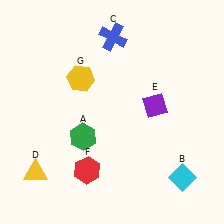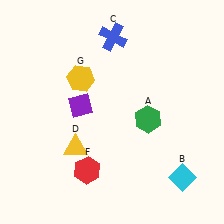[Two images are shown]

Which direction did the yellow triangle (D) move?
The yellow triangle (D) moved right.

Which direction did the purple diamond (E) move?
The purple diamond (E) moved left.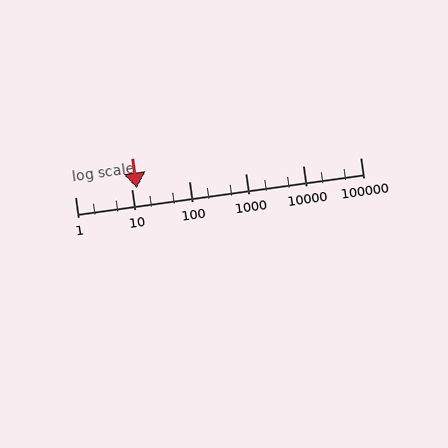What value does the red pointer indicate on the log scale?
The pointer indicates approximately 12.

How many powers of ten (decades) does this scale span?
The scale spans 5 decades, from 1 to 100000.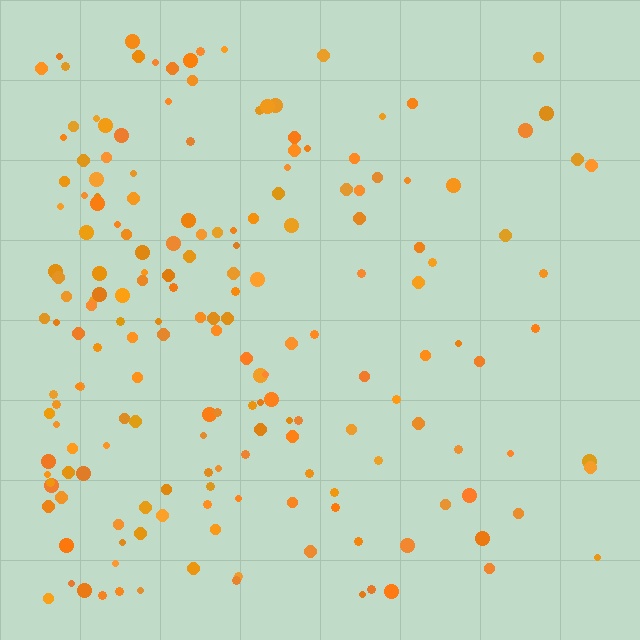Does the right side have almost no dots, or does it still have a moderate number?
Still a moderate number, just noticeably fewer than the left.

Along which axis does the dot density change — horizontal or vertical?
Horizontal.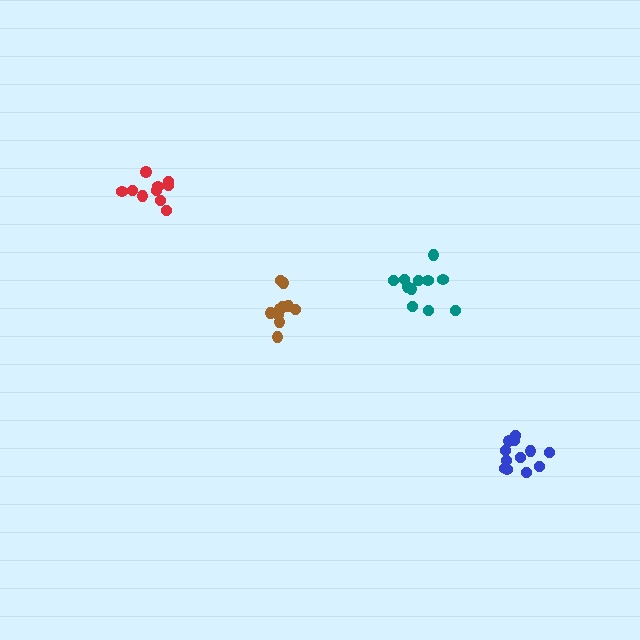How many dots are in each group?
Group 1: 12 dots, Group 2: 10 dots, Group 3: 10 dots, Group 4: 11 dots (43 total).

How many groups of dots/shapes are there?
There are 4 groups.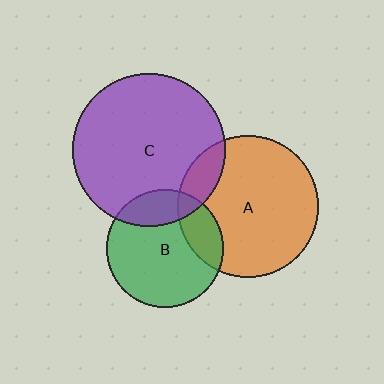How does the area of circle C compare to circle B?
Approximately 1.7 times.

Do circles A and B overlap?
Yes.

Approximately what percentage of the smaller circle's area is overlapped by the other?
Approximately 20%.